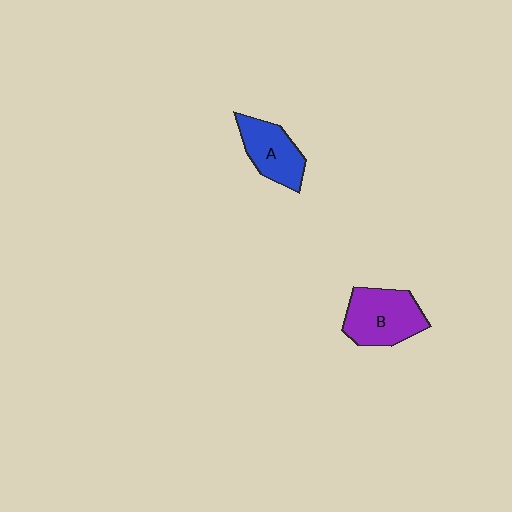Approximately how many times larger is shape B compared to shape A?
Approximately 1.3 times.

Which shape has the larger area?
Shape B (purple).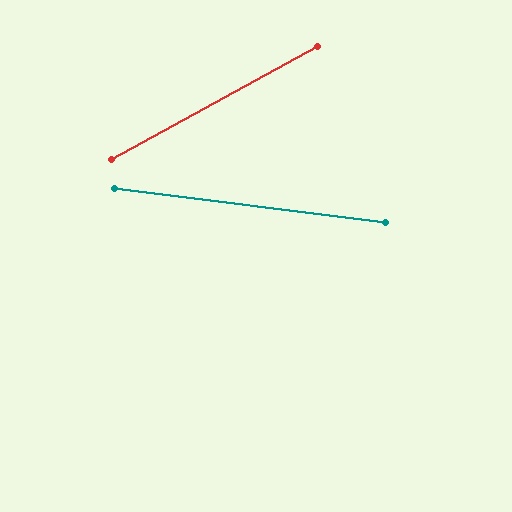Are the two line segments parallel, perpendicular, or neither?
Neither parallel nor perpendicular — they differ by about 36°.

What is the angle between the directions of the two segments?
Approximately 36 degrees.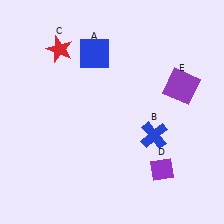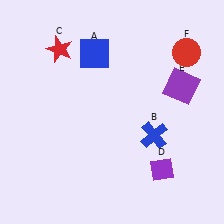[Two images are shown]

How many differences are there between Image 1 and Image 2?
There is 1 difference between the two images.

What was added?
A red circle (F) was added in Image 2.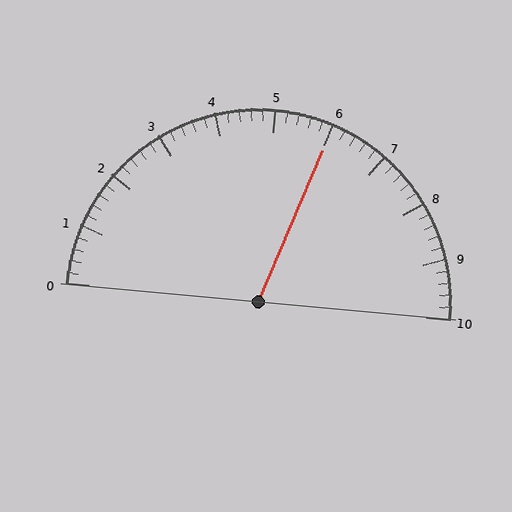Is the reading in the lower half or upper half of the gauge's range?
The reading is in the upper half of the range (0 to 10).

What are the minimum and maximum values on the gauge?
The gauge ranges from 0 to 10.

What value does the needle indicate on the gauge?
The needle indicates approximately 6.0.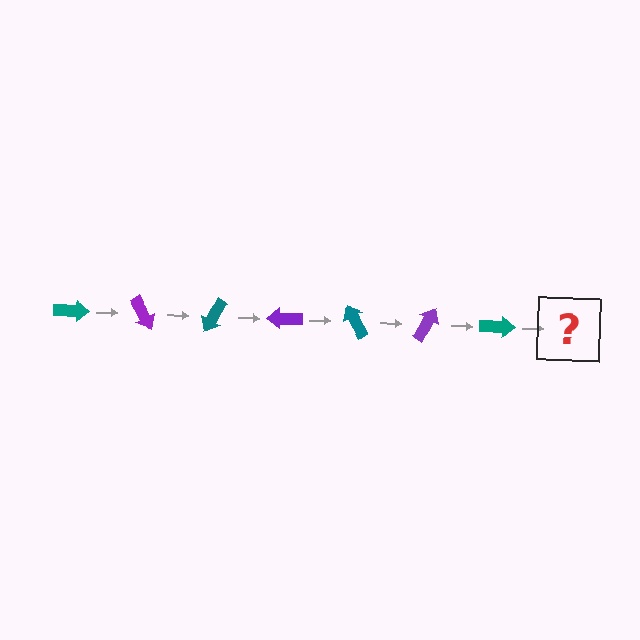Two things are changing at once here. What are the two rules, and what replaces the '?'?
The two rules are that it rotates 60 degrees each step and the color cycles through teal and purple. The '?' should be a purple arrow, rotated 420 degrees from the start.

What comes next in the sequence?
The next element should be a purple arrow, rotated 420 degrees from the start.